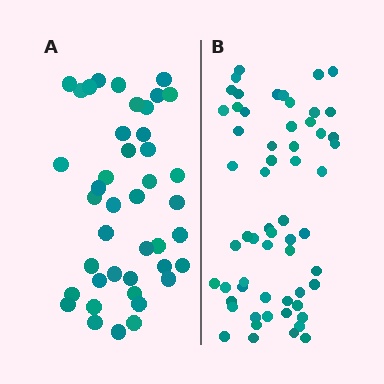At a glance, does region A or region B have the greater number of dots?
Region B (the right region) has more dots.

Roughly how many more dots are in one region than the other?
Region B has approximately 15 more dots than region A.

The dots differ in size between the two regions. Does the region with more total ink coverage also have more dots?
No. Region A has more total ink coverage because its dots are larger, but region B actually contains more individual dots. Total area can be misleading — the number of items is what matters here.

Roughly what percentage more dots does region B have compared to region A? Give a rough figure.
About 40% more.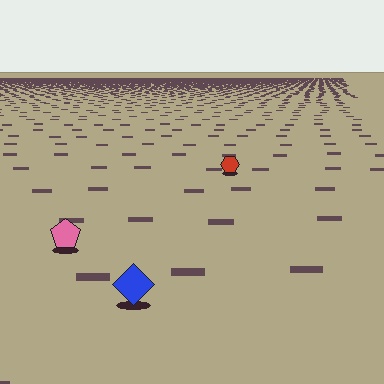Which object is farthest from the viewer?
The red hexagon is farthest from the viewer. It appears smaller and the ground texture around it is denser.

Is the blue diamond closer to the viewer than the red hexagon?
Yes. The blue diamond is closer — you can tell from the texture gradient: the ground texture is coarser near it.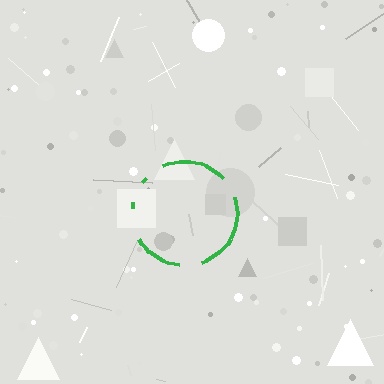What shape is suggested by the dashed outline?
The dashed outline suggests a circle.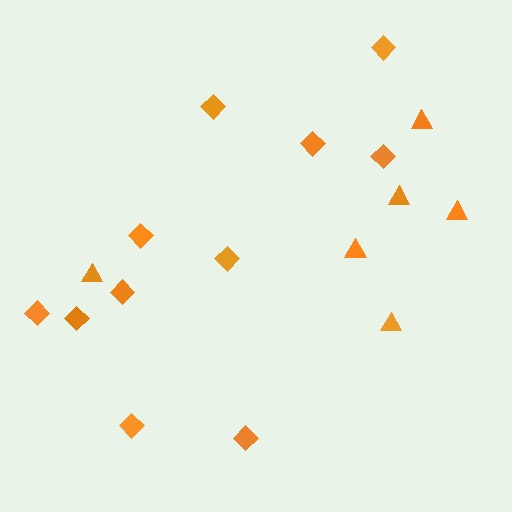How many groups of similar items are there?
There are 2 groups: one group of triangles (6) and one group of diamonds (11).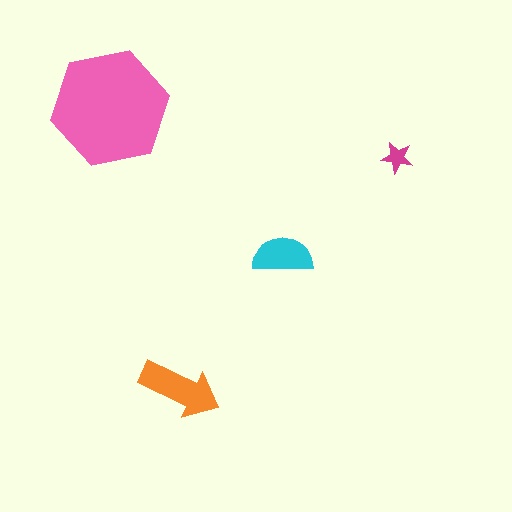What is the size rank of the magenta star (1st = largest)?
4th.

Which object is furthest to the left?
The pink hexagon is leftmost.